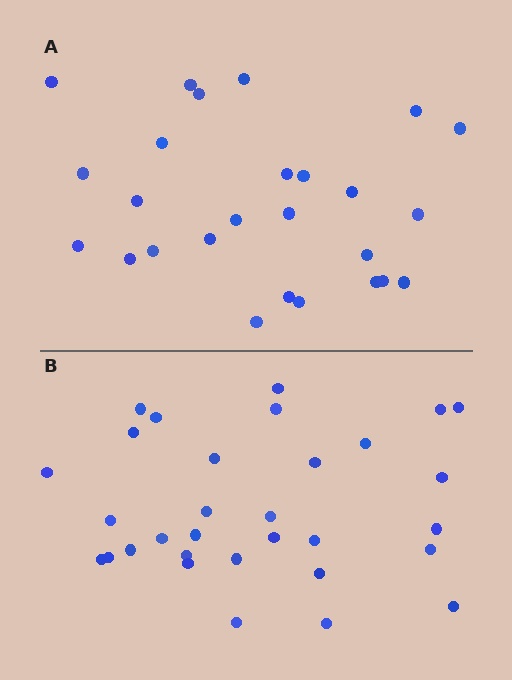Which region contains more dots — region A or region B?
Region B (the bottom region) has more dots.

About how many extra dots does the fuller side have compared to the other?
Region B has about 5 more dots than region A.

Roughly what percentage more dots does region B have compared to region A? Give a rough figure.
About 20% more.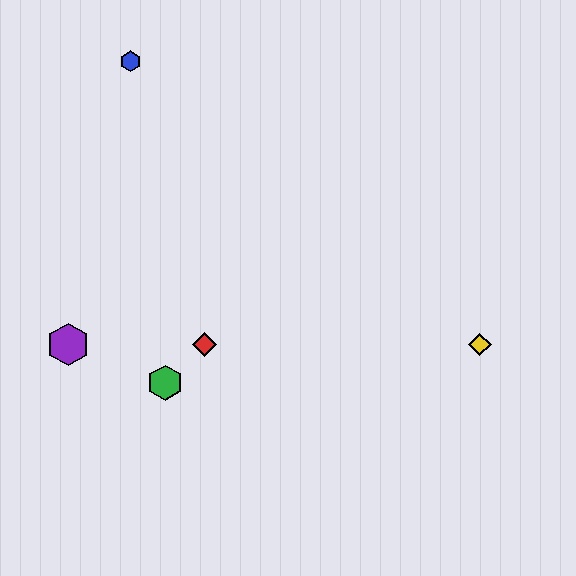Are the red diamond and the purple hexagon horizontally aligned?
Yes, both are at y≈344.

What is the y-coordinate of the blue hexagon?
The blue hexagon is at y≈61.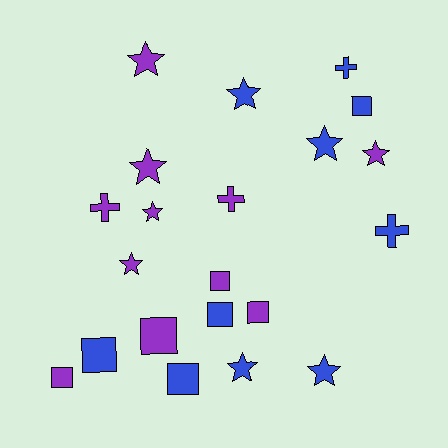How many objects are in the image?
There are 21 objects.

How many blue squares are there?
There are 4 blue squares.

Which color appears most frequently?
Purple, with 11 objects.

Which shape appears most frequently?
Star, with 9 objects.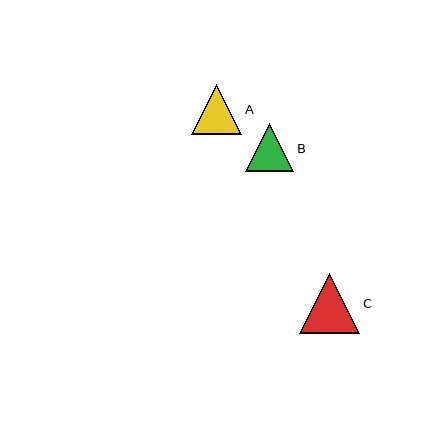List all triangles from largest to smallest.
From largest to smallest: C, A, B.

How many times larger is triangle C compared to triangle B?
Triangle C is approximately 1.2 times the size of triangle B.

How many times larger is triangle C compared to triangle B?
Triangle C is approximately 1.2 times the size of triangle B.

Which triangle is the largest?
Triangle C is the largest with a size of approximately 60 pixels.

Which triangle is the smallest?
Triangle B is the smallest with a size of approximately 49 pixels.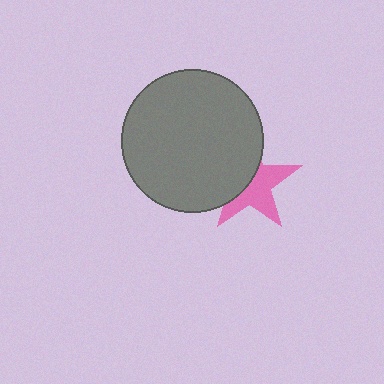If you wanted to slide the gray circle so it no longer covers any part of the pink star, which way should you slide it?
Slide it left — that is the most direct way to separate the two shapes.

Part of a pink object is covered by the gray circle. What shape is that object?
It is a star.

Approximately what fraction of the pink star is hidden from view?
Roughly 46% of the pink star is hidden behind the gray circle.